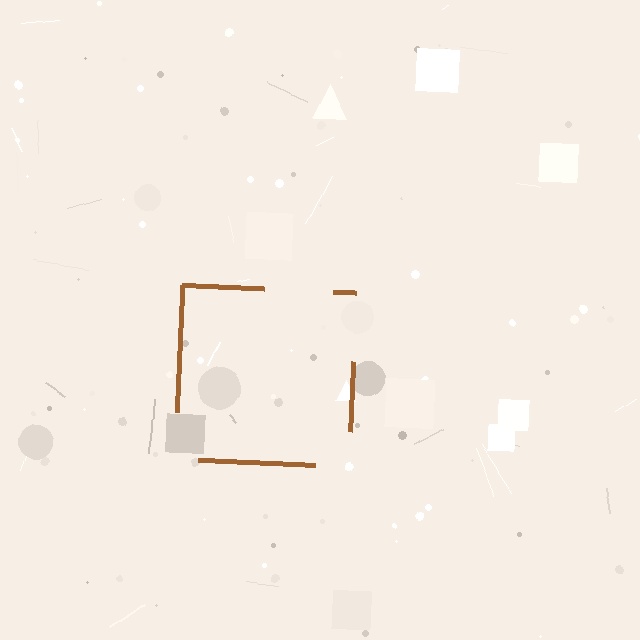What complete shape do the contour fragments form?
The contour fragments form a square.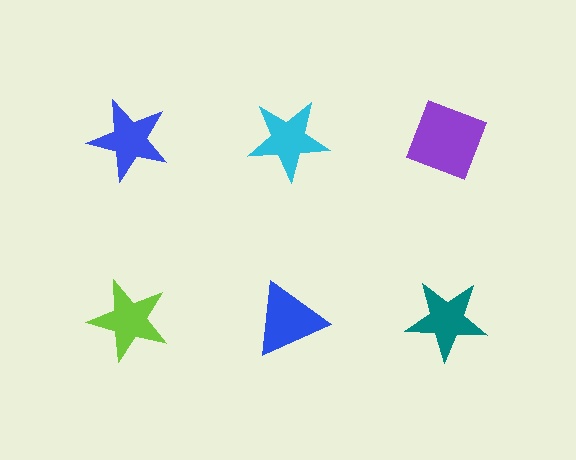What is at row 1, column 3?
A purple diamond.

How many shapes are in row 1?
3 shapes.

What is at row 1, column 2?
A cyan star.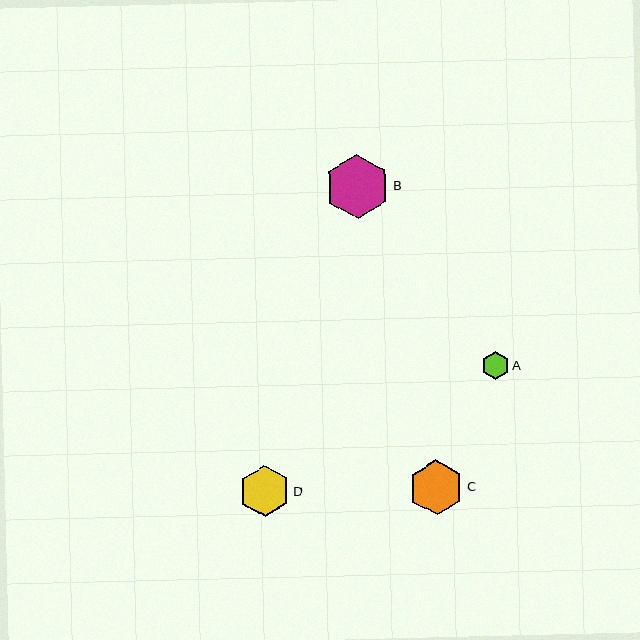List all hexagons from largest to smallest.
From largest to smallest: B, C, D, A.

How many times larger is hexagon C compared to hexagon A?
Hexagon C is approximately 2.0 times the size of hexagon A.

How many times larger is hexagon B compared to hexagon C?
Hexagon B is approximately 1.2 times the size of hexagon C.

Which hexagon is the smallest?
Hexagon A is the smallest with a size of approximately 28 pixels.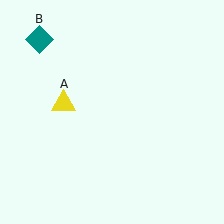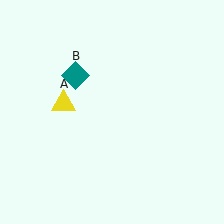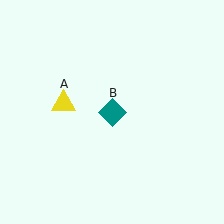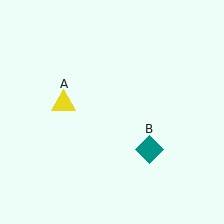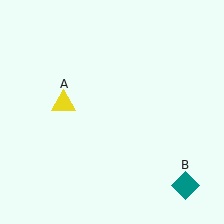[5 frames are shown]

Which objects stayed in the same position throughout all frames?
Yellow triangle (object A) remained stationary.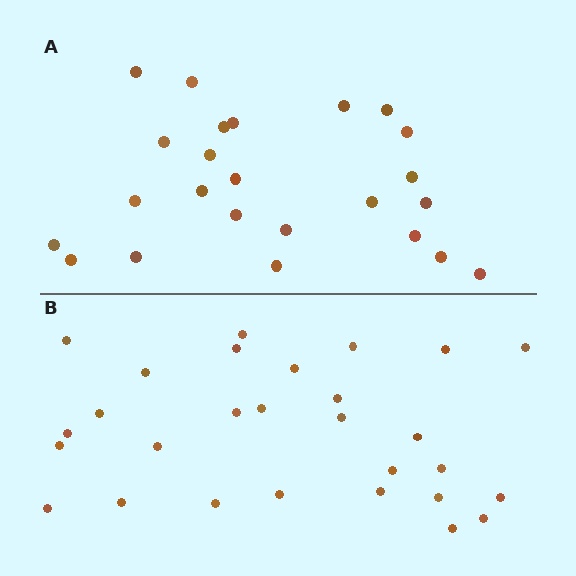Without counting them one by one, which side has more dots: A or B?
Region B (the bottom region) has more dots.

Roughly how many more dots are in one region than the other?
Region B has about 4 more dots than region A.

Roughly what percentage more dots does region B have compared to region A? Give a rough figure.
About 15% more.